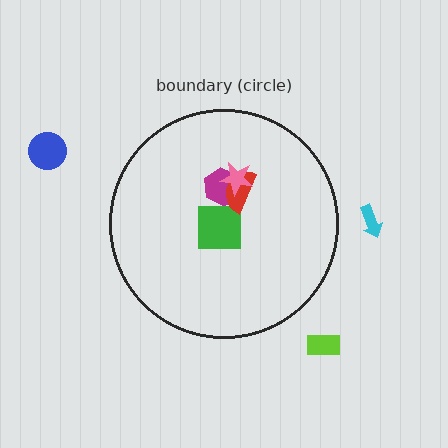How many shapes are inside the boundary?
4 inside, 3 outside.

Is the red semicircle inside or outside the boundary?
Inside.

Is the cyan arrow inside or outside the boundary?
Outside.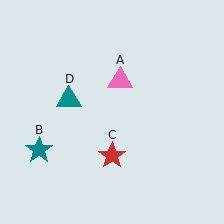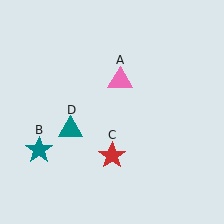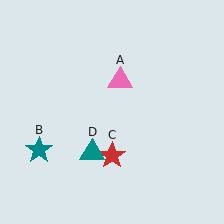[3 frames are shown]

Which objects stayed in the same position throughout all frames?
Pink triangle (object A) and teal star (object B) and red star (object C) remained stationary.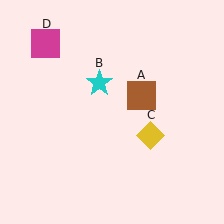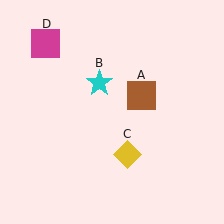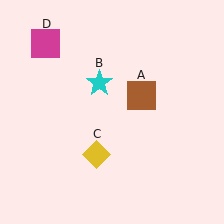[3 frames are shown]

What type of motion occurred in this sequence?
The yellow diamond (object C) rotated clockwise around the center of the scene.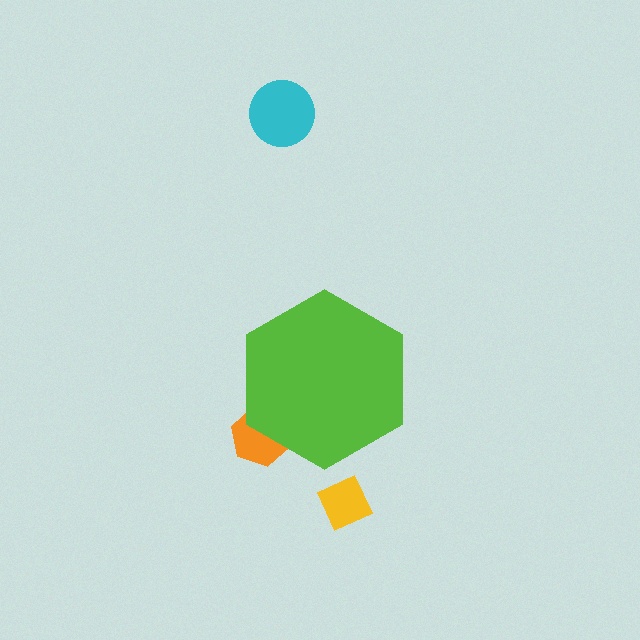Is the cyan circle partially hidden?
No, the cyan circle is fully visible.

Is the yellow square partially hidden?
No, the yellow square is fully visible.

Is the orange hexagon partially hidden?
Yes, the orange hexagon is partially hidden behind the lime hexagon.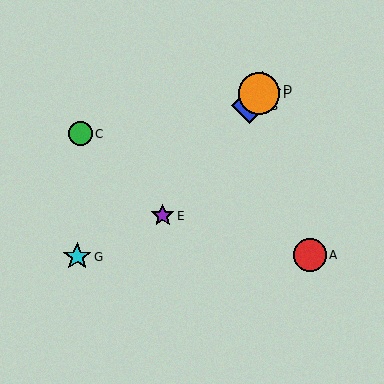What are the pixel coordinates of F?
Object F is at (259, 94).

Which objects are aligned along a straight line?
Objects B, D, E, F are aligned along a straight line.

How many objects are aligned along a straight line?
4 objects (B, D, E, F) are aligned along a straight line.